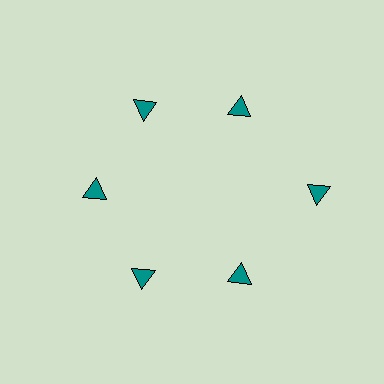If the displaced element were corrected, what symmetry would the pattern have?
It would have 6-fold rotational symmetry — the pattern would map onto itself every 60 degrees.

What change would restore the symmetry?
The symmetry would be restored by moving it inward, back onto the ring so that all 6 triangles sit at equal angles and equal distance from the center.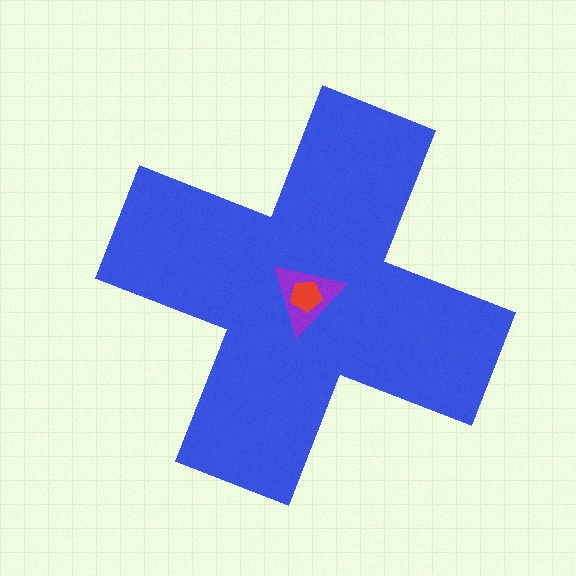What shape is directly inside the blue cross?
The purple triangle.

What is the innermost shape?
The red pentagon.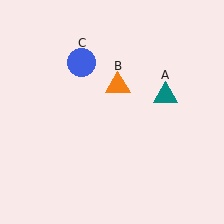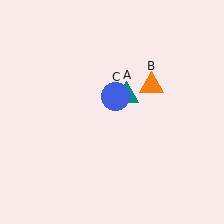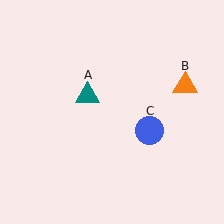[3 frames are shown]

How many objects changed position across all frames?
3 objects changed position: teal triangle (object A), orange triangle (object B), blue circle (object C).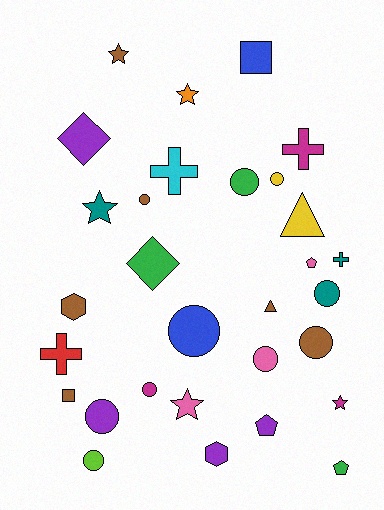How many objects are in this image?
There are 30 objects.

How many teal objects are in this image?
There are 3 teal objects.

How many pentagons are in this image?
There are 3 pentagons.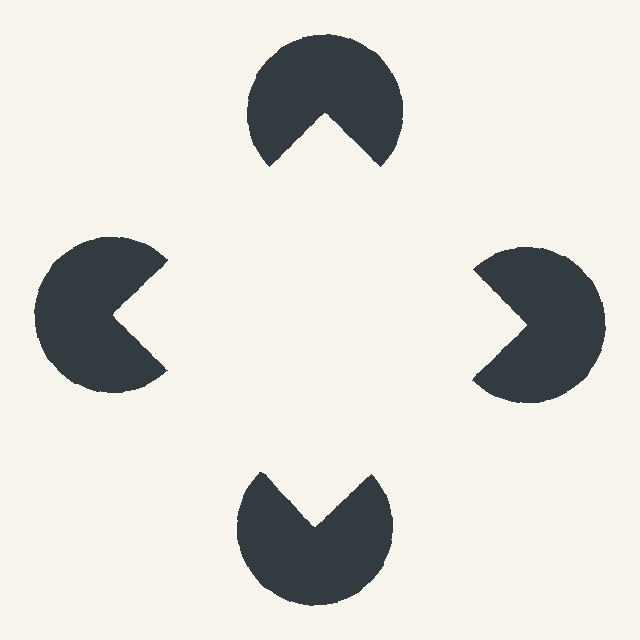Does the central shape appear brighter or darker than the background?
It typically appears slightly brighter than the background, even though no actual brightness change is drawn.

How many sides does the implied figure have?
4 sides.